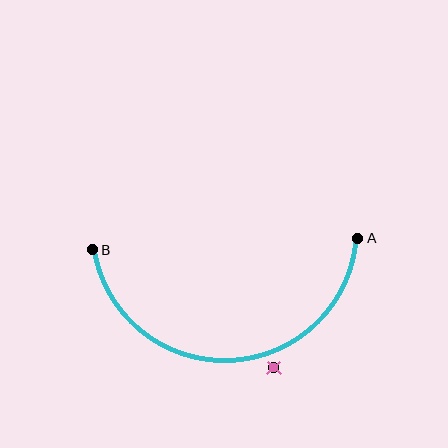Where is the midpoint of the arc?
The arc midpoint is the point on the curve farthest from the straight line joining A and B. It sits below that line.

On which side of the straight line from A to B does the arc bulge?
The arc bulges below the straight line connecting A and B.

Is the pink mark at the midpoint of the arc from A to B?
No — the pink mark does not lie on the arc at all. It sits slightly outside the curve.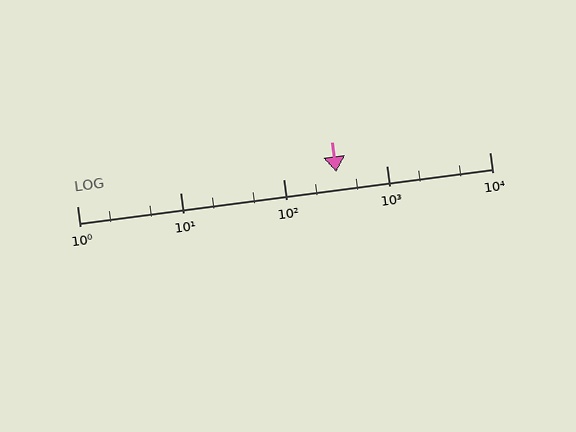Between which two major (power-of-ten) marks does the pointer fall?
The pointer is between 100 and 1000.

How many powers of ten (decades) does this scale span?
The scale spans 4 decades, from 1 to 10000.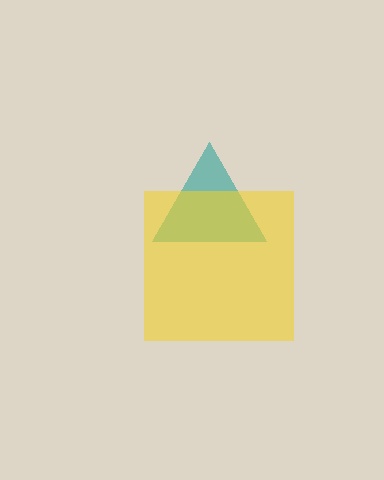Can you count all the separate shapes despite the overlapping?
Yes, there are 2 separate shapes.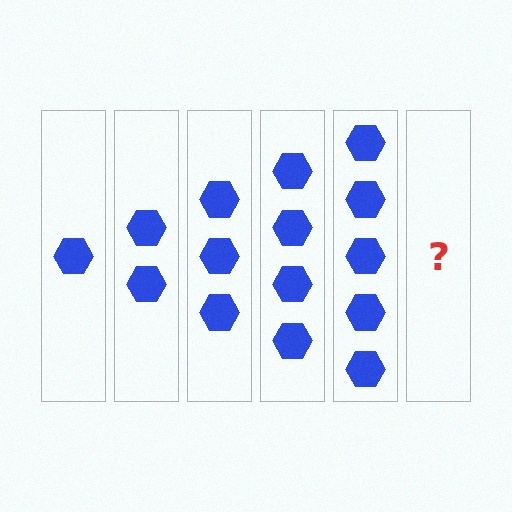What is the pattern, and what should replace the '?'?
The pattern is that each step adds one more hexagon. The '?' should be 6 hexagons.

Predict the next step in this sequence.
The next step is 6 hexagons.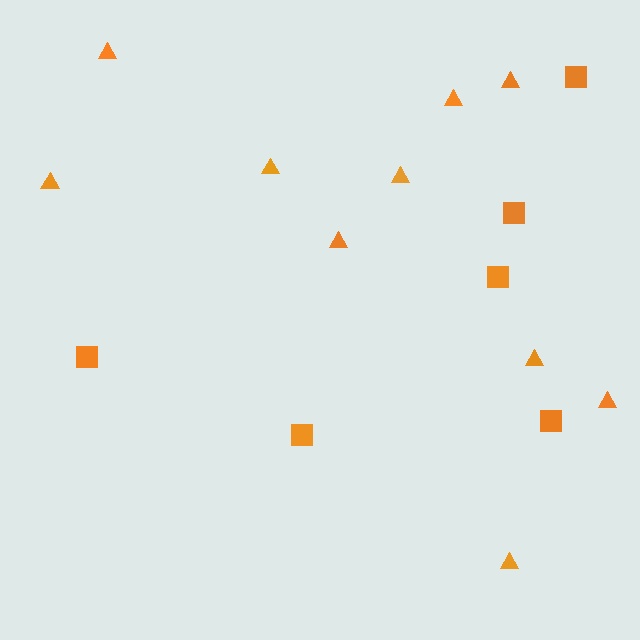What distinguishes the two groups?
There are 2 groups: one group of triangles (10) and one group of squares (6).